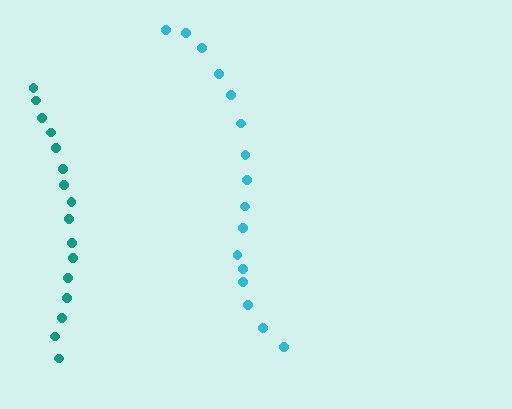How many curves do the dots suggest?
There are 2 distinct paths.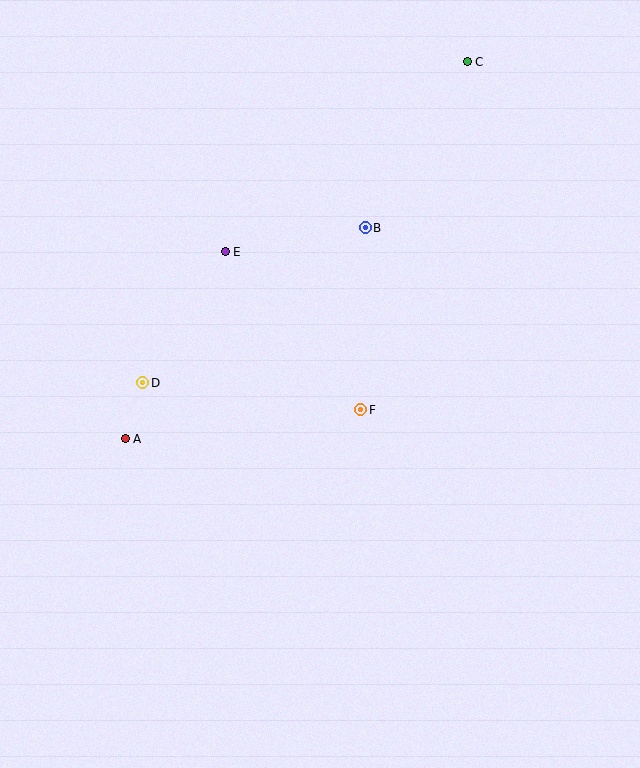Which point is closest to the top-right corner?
Point C is closest to the top-right corner.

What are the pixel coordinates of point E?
Point E is at (225, 252).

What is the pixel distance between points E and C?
The distance between E and C is 307 pixels.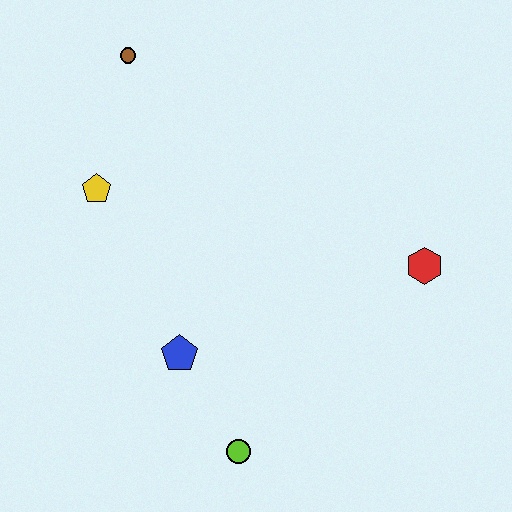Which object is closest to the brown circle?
The yellow pentagon is closest to the brown circle.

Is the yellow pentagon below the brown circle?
Yes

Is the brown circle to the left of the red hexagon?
Yes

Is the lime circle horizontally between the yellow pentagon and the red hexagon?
Yes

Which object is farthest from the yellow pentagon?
The red hexagon is farthest from the yellow pentagon.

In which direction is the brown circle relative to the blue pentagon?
The brown circle is above the blue pentagon.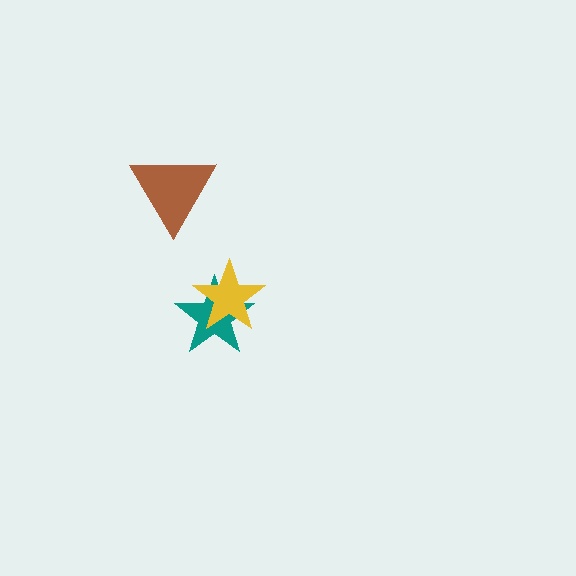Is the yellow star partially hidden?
No, no other shape covers it.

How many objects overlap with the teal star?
1 object overlaps with the teal star.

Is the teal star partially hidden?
Yes, it is partially covered by another shape.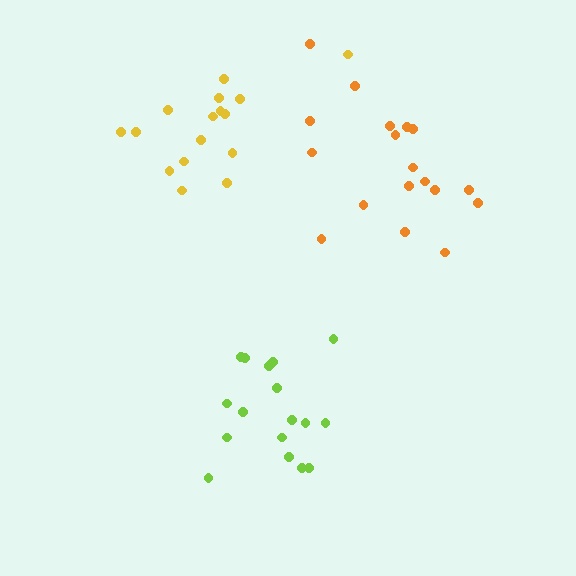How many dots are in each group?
Group 1: 18 dots, Group 2: 17 dots, Group 3: 16 dots (51 total).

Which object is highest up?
The yellow cluster is topmost.